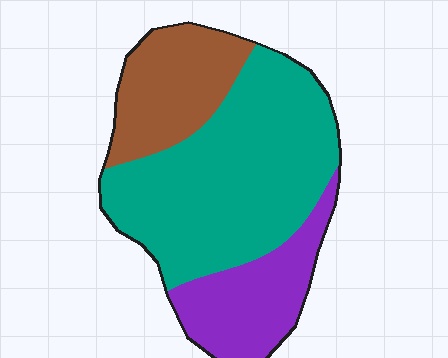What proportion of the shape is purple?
Purple takes up about one fifth (1/5) of the shape.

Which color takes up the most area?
Teal, at roughly 55%.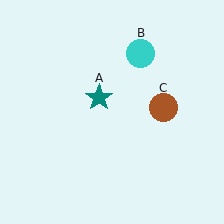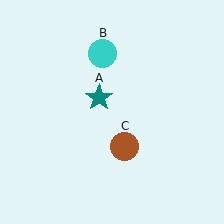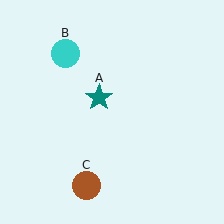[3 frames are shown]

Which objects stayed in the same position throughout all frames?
Teal star (object A) remained stationary.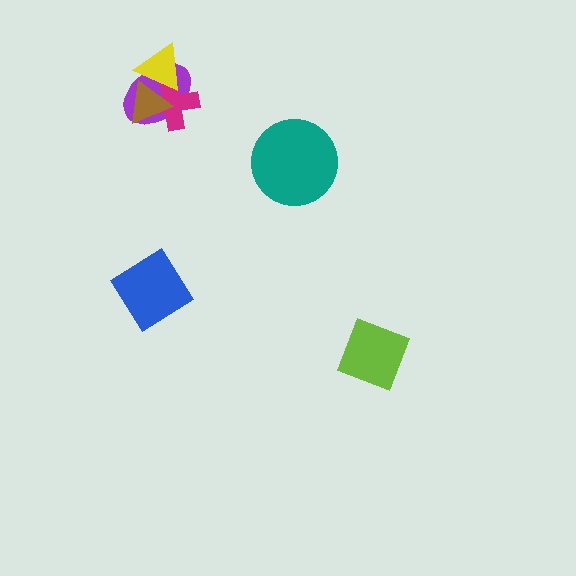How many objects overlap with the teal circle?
0 objects overlap with the teal circle.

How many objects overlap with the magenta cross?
3 objects overlap with the magenta cross.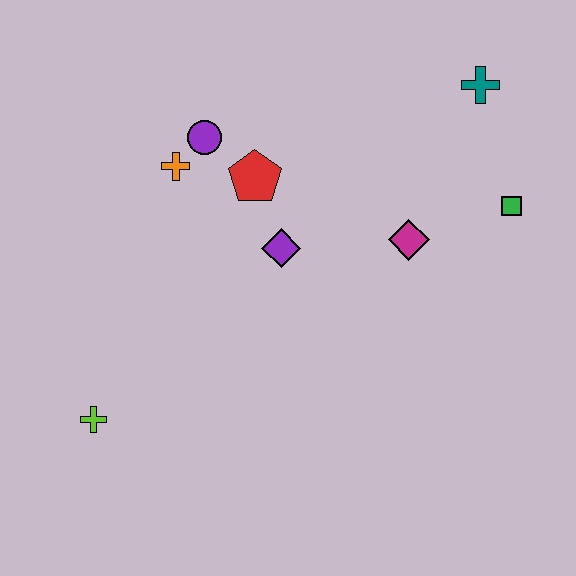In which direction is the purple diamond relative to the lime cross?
The purple diamond is to the right of the lime cross.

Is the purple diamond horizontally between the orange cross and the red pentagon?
No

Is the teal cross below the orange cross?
No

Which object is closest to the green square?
The magenta diamond is closest to the green square.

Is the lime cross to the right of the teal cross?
No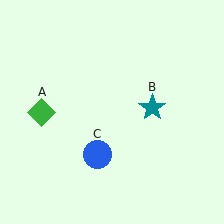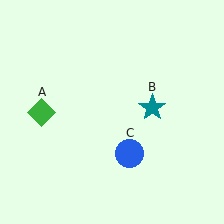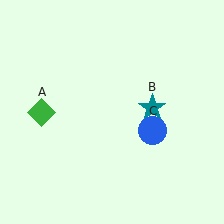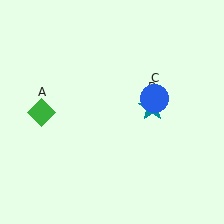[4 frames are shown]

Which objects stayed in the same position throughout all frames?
Green diamond (object A) and teal star (object B) remained stationary.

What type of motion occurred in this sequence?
The blue circle (object C) rotated counterclockwise around the center of the scene.